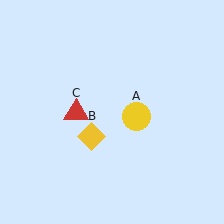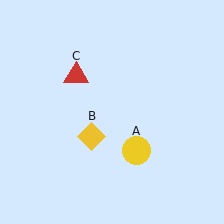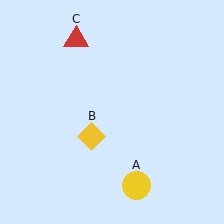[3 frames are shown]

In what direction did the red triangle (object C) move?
The red triangle (object C) moved up.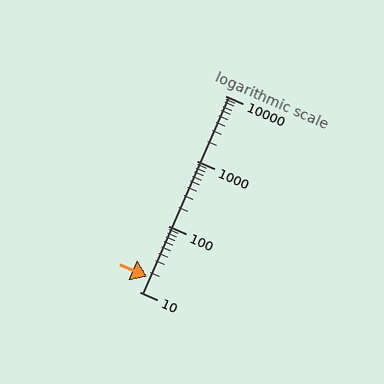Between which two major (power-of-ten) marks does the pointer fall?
The pointer is between 10 and 100.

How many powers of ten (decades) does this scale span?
The scale spans 3 decades, from 10 to 10000.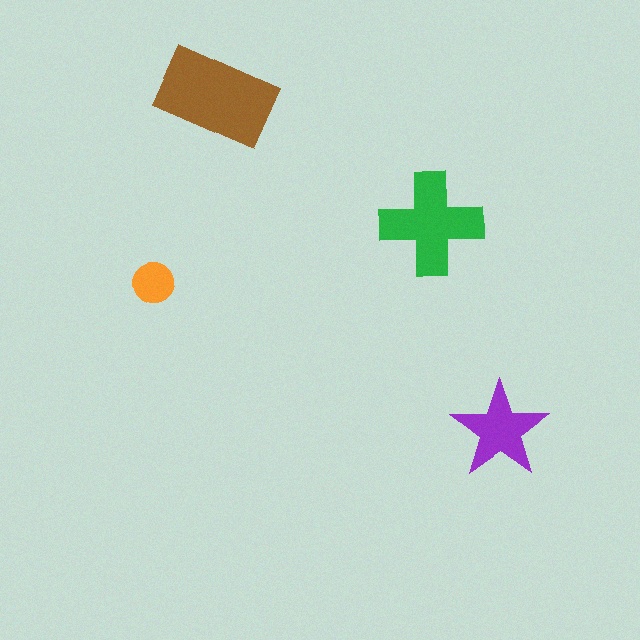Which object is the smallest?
The orange circle.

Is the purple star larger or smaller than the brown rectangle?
Smaller.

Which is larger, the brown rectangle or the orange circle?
The brown rectangle.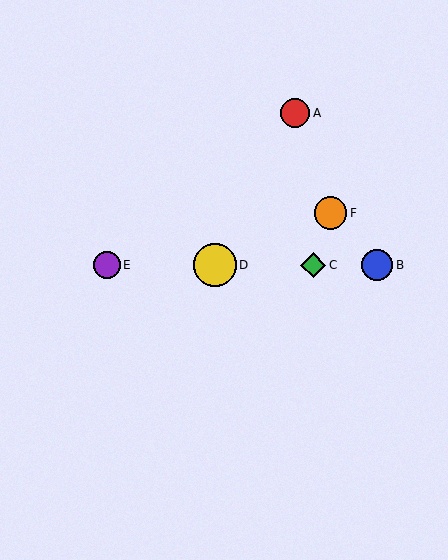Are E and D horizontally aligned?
Yes, both are at y≈265.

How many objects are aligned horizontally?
4 objects (B, C, D, E) are aligned horizontally.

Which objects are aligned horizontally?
Objects B, C, D, E are aligned horizontally.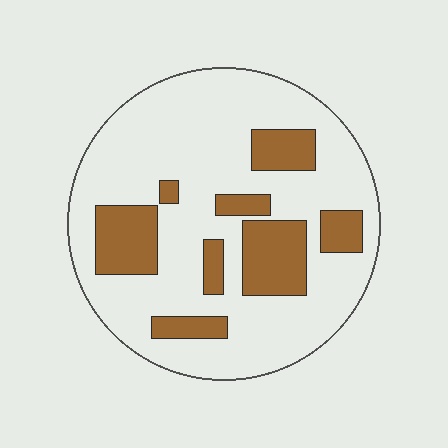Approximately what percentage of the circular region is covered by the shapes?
Approximately 25%.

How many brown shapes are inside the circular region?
8.